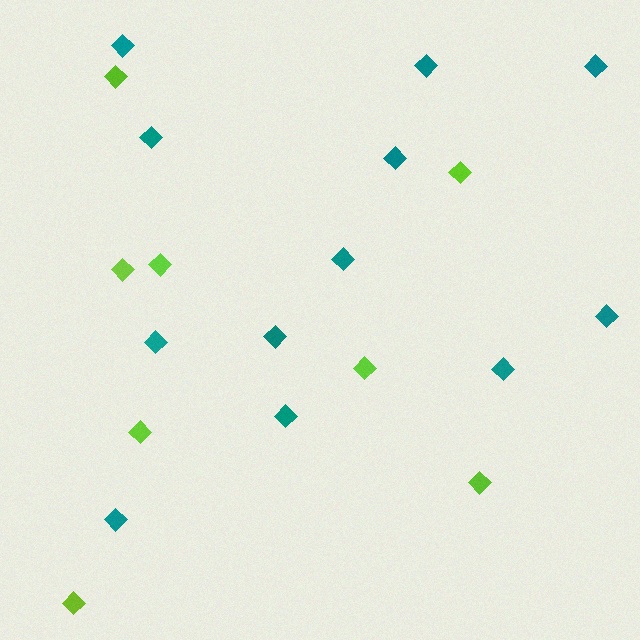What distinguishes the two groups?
There are 2 groups: one group of teal diamonds (12) and one group of lime diamonds (8).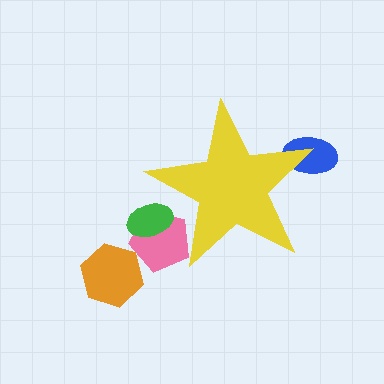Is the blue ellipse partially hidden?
Yes, the blue ellipse is partially hidden behind the yellow star.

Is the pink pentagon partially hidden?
Yes, the pink pentagon is partially hidden behind the yellow star.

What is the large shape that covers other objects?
A yellow star.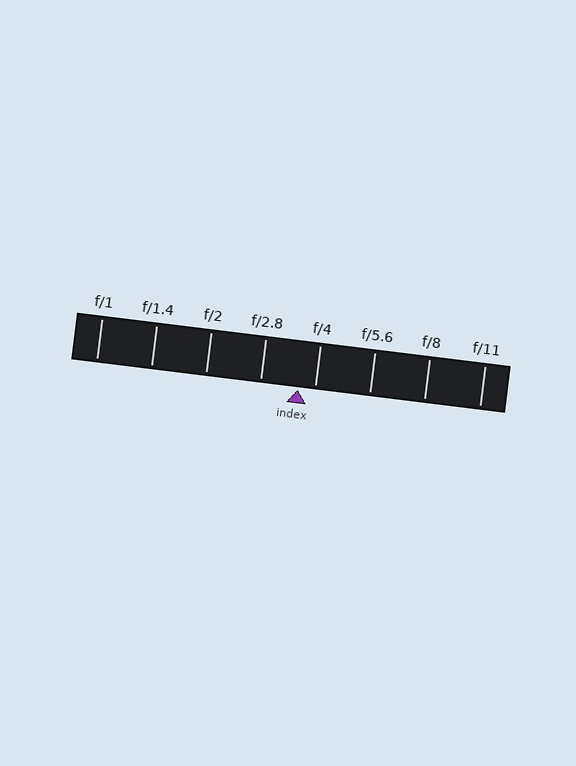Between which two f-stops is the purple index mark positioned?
The index mark is between f/2.8 and f/4.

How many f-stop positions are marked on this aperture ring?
There are 8 f-stop positions marked.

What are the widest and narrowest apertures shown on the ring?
The widest aperture shown is f/1 and the narrowest is f/11.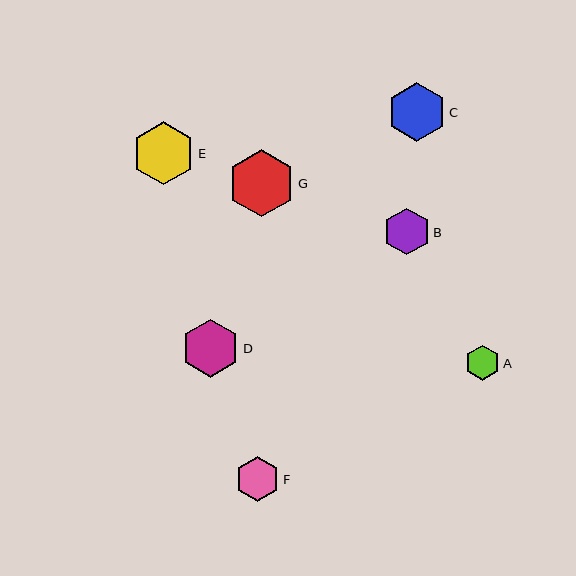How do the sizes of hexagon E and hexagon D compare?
Hexagon E and hexagon D are approximately the same size.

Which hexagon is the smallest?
Hexagon A is the smallest with a size of approximately 35 pixels.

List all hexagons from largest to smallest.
From largest to smallest: G, E, C, D, B, F, A.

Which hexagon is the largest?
Hexagon G is the largest with a size of approximately 67 pixels.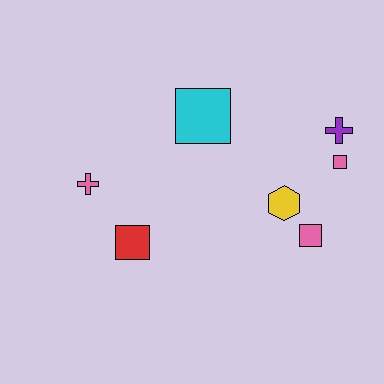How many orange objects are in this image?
There are no orange objects.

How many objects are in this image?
There are 7 objects.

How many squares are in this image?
There are 4 squares.